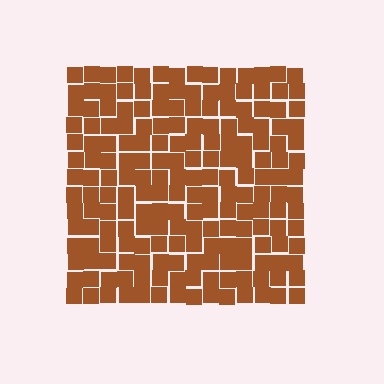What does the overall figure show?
The overall figure shows a square.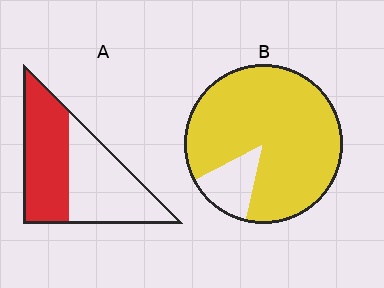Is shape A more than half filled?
Roughly half.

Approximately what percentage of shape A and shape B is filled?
A is approximately 50% and B is approximately 85%.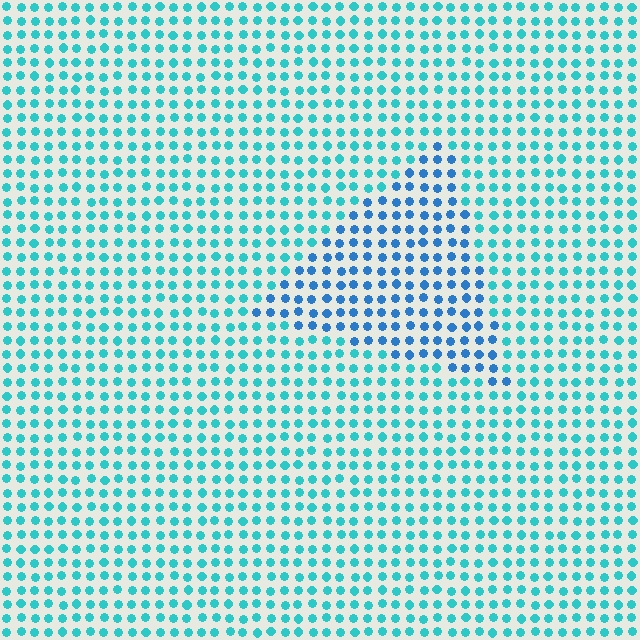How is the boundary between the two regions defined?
The boundary is defined purely by a slight shift in hue (about 31 degrees). Spacing, size, and orientation are identical on both sides.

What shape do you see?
I see a triangle.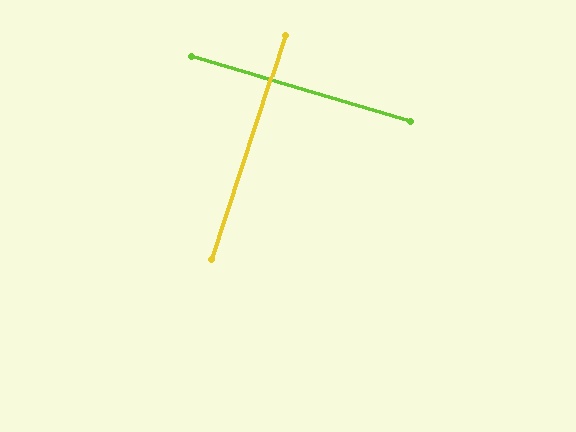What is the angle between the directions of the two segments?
Approximately 88 degrees.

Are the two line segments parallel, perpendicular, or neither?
Perpendicular — they meet at approximately 88°.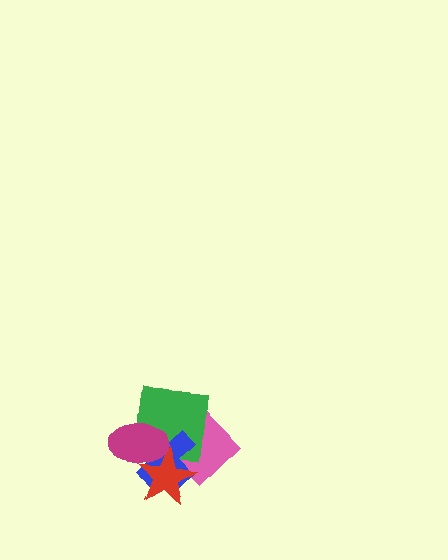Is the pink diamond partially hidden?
Yes, it is partially covered by another shape.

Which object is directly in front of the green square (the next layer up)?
The blue cross is directly in front of the green square.